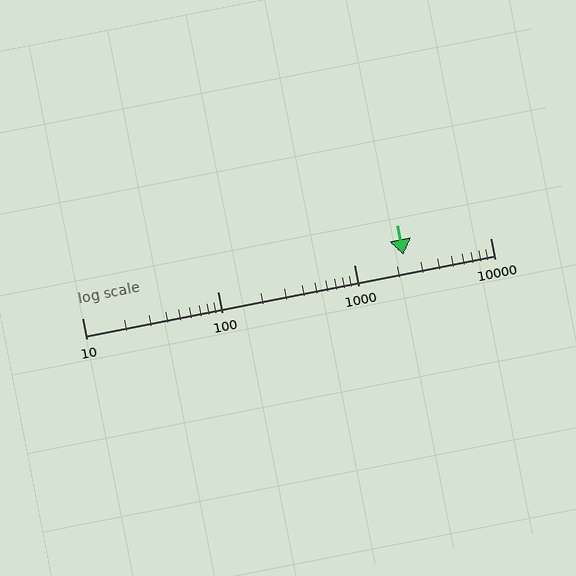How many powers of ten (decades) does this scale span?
The scale spans 3 decades, from 10 to 10000.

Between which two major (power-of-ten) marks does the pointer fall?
The pointer is between 1000 and 10000.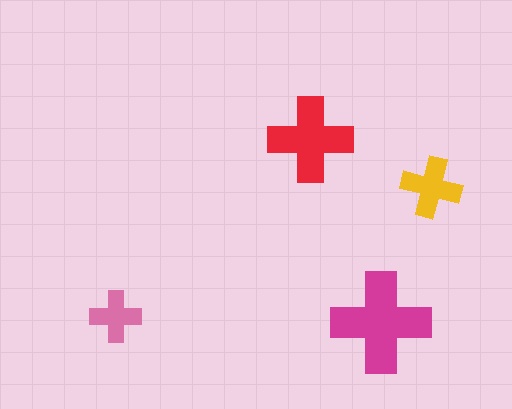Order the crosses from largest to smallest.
the magenta one, the red one, the yellow one, the pink one.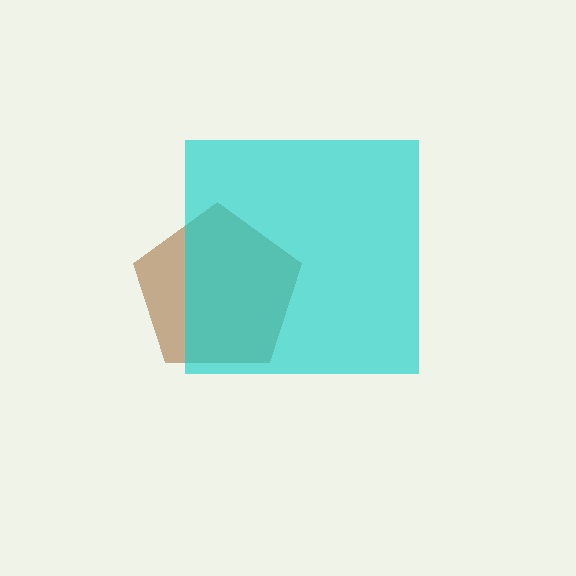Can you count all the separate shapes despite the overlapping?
Yes, there are 2 separate shapes.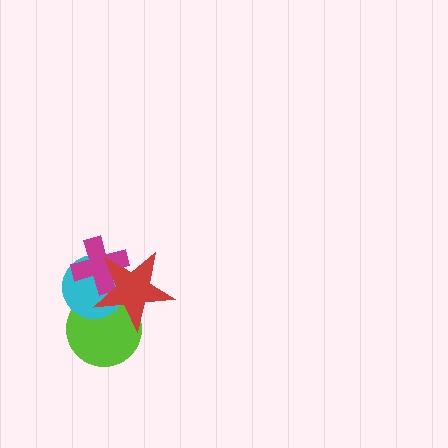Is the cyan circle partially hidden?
Yes, it is partially covered by another shape.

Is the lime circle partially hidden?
Yes, it is partially covered by another shape.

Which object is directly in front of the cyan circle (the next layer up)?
The magenta cross is directly in front of the cyan circle.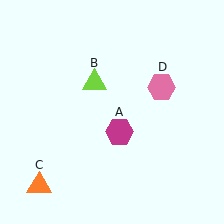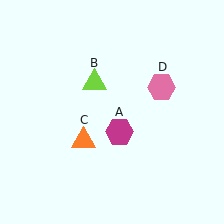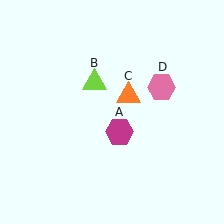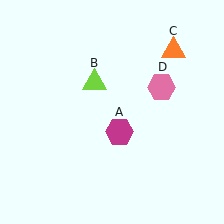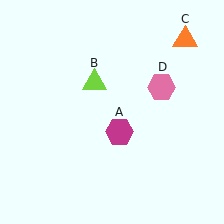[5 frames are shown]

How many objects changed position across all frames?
1 object changed position: orange triangle (object C).